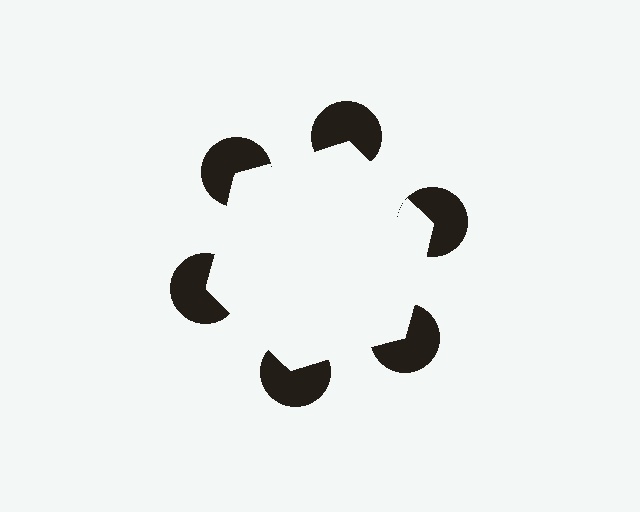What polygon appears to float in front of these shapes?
An illusory hexagon — its edges are inferred from the aligned wedge cuts in the pac-man discs, not physically drawn.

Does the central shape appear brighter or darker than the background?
It typically appears slightly brighter than the background, even though no actual brightness change is drawn.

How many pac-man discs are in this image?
There are 6 — one at each vertex of the illusory hexagon.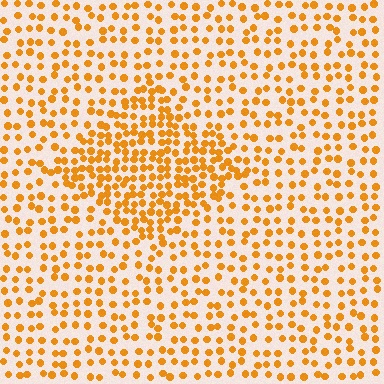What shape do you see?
I see a diamond.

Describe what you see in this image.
The image contains small orange elements arranged at two different densities. A diamond-shaped region is visible where the elements are more densely packed than the surrounding area.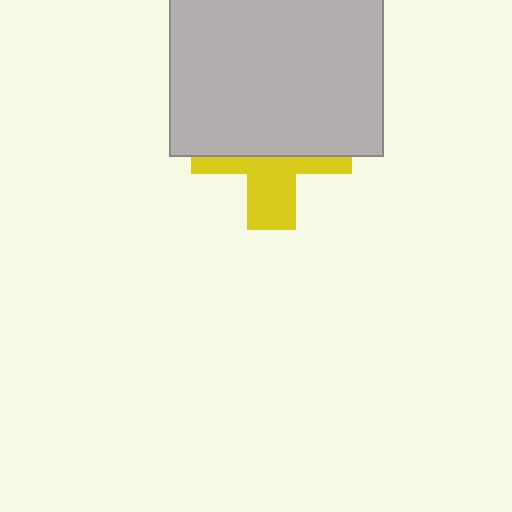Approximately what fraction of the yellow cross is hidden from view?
Roughly 60% of the yellow cross is hidden behind the light gray rectangle.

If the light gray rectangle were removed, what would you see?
You would see the complete yellow cross.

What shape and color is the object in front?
The object in front is a light gray rectangle.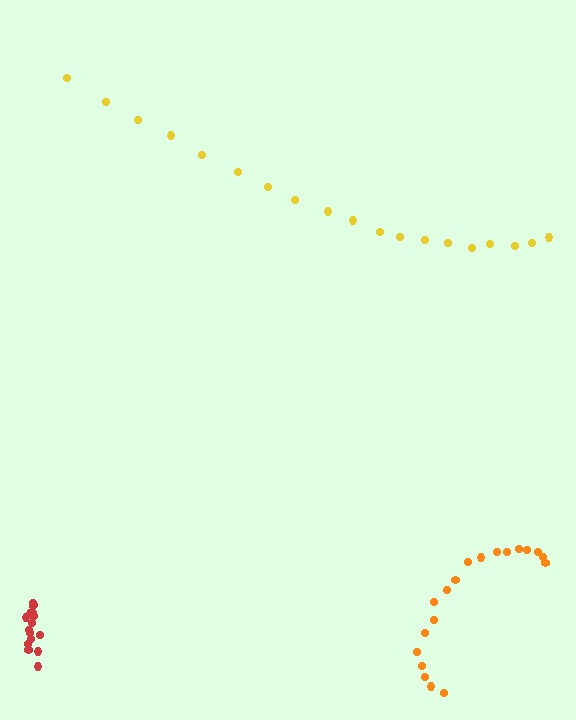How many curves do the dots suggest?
There are 3 distinct paths.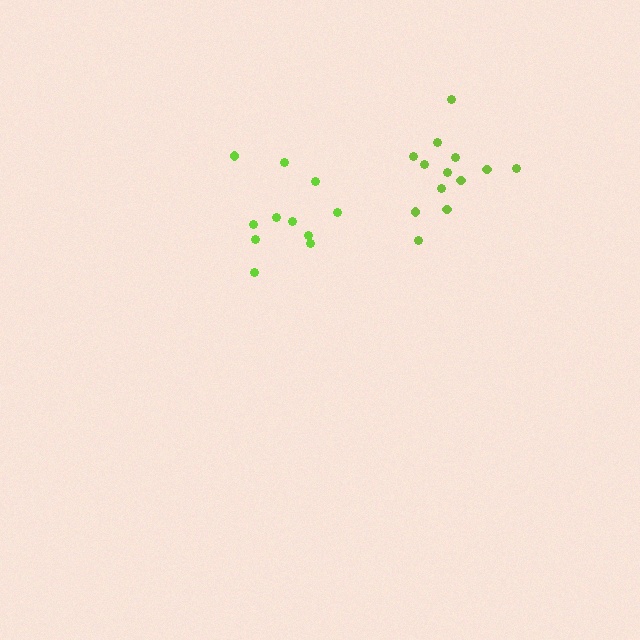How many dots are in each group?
Group 1: 11 dots, Group 2: 13 dots (24 total).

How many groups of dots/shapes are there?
There are 2 groups.